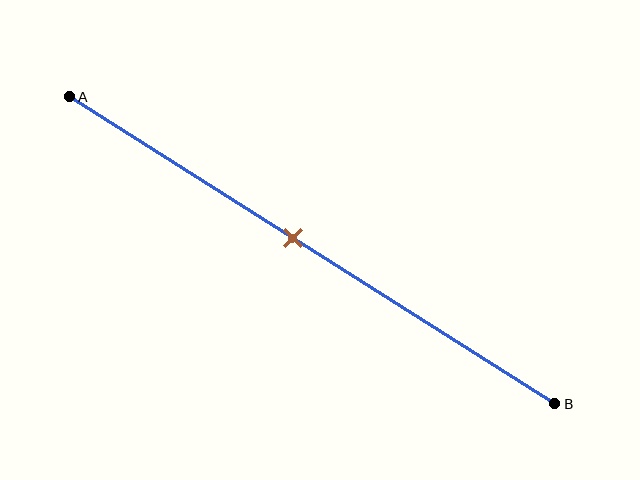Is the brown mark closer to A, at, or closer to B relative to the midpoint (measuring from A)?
The brown mark is closer to point A than the midpoint of segment AB.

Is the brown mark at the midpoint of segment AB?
No, the mark is at about 45% from A, not at the 50% midpoint.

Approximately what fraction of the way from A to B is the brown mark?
The brown mark is approximately 45% of the way from A to B.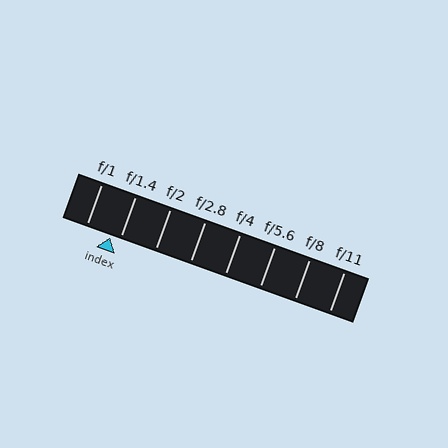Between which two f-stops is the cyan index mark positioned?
The index mark is between f/1 and f/1.4.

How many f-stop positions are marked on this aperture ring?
There are 8 f-stop positions marked.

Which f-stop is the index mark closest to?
The index mark is closest to f/1.4.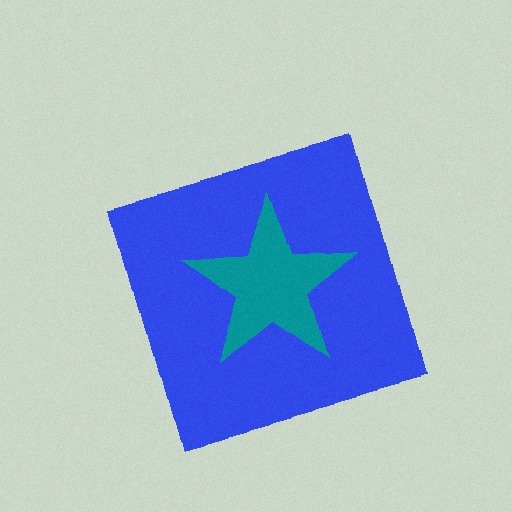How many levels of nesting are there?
2.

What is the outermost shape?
The blue diamond.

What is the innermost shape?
The teal star.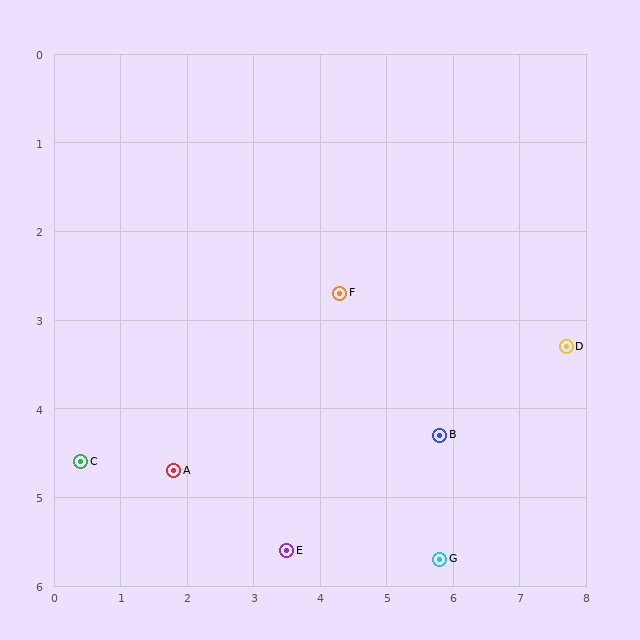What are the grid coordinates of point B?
Point B is at approximately (5.8, 4.3).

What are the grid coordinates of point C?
Point C is at approximately (0.4, 4.6).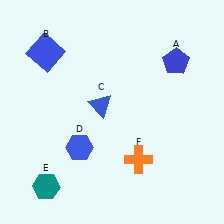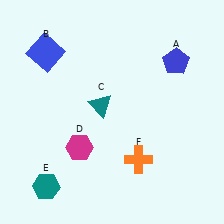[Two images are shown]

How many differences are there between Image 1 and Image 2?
There are 2 differences between the two images.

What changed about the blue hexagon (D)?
In Image 1, D is blue. In Image 2, it changed to magenta.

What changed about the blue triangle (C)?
In Image 1, C is blue. In Image 2, it changed to teal.